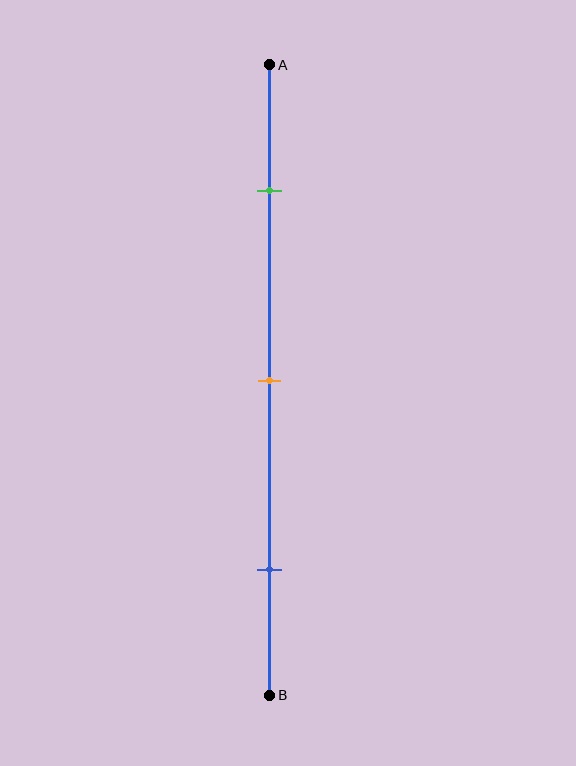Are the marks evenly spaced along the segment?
Yes, the marks are approximately evenly spaced.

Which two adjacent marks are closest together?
The green and orange marks are the closest adjacent pair.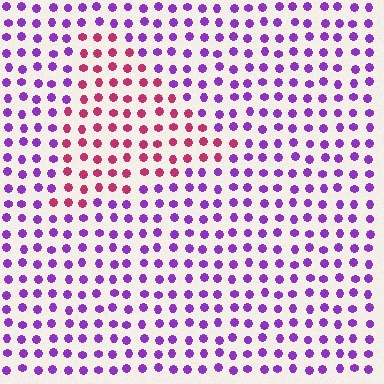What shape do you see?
I see a triangle.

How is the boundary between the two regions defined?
The boundary is defined purely by a slight shift in hue (about 56 degrees). Spacing, size, and orientation are identical on both sides.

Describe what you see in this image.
The image is filled with small purple elements in a uniform arrangement. A triangle-shaped region is visible where the elements are tinted to a slightly different hue, forming a subtle color boundary.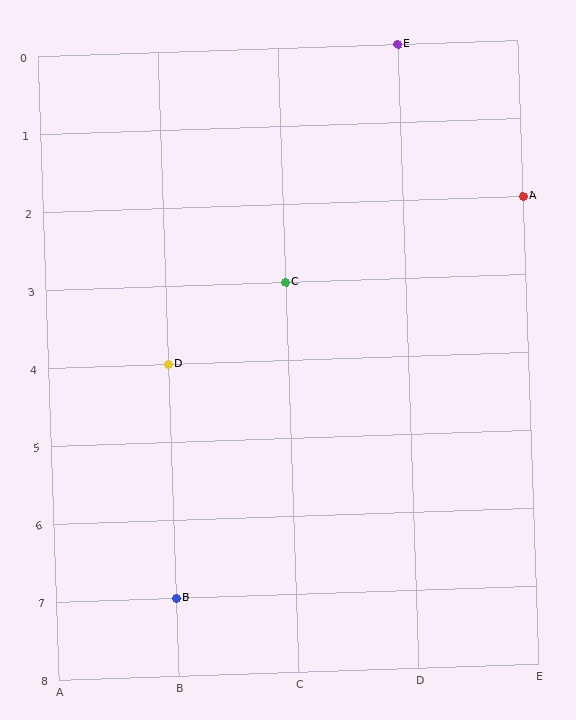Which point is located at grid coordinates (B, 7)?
Point B is at (B, 7).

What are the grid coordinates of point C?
Point C is at grid coordinates (C, 3).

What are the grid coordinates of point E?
Point E is at grid coordinates (D, 0).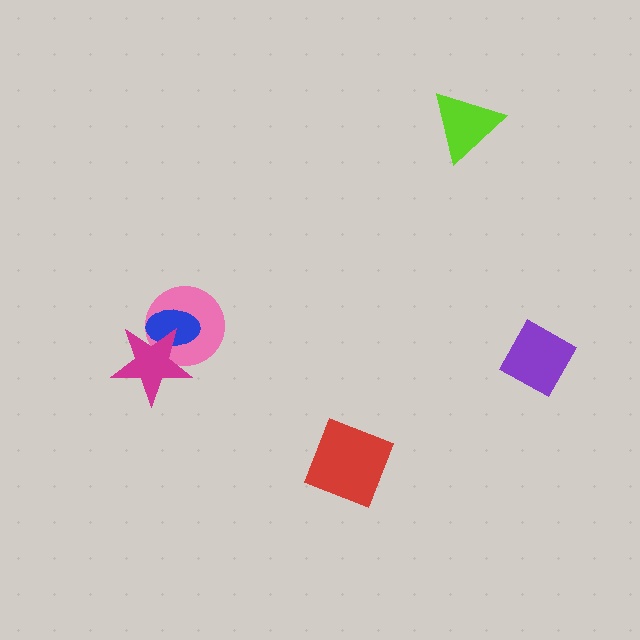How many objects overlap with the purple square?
0 objects overlap with the purple square.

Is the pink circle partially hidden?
Yes, it is partially covered by another shape.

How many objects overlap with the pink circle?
2 objects overlap with the pink circle.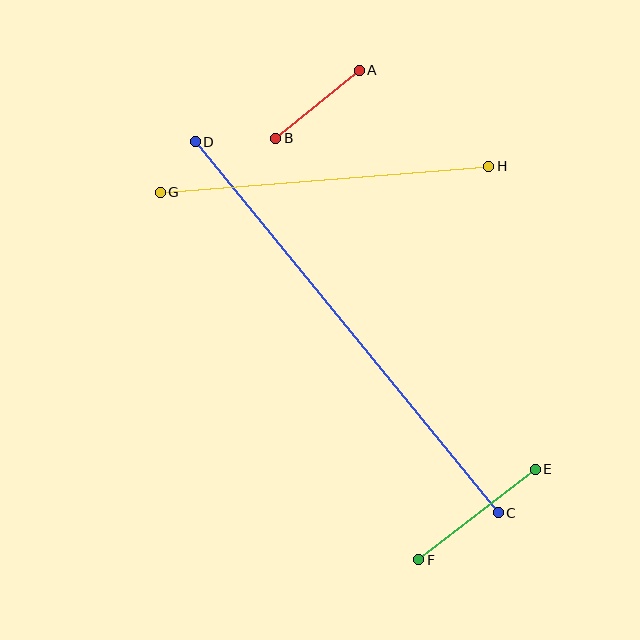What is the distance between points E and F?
The distance is approximately 147 pixels.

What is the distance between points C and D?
The distance is approximately 479 pixels.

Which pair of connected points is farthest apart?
Points C and D are farthest apart.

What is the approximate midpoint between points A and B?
The midpoint is at approximately (318, 104) pixels.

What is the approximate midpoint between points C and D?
The midpoint is at approximately (347, 327) pixels.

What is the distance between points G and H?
The distance is approximately 329 pixels.